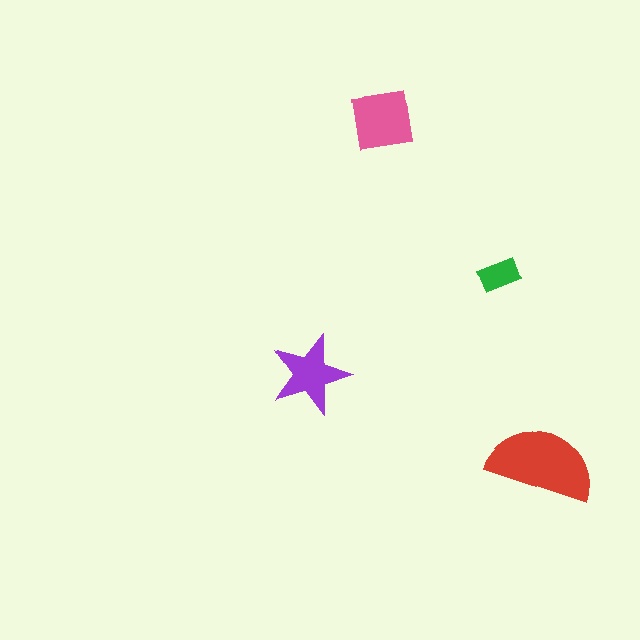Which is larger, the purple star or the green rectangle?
The purple star.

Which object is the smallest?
The green rectangle.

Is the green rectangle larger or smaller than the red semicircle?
Smaller.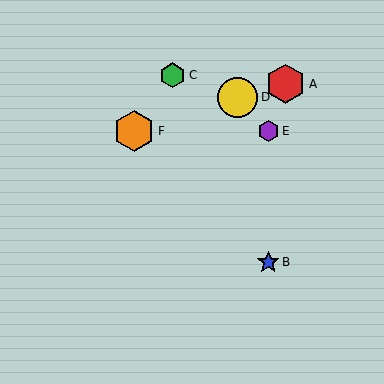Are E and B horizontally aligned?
No, E is at y≈131 and B is at y≈262.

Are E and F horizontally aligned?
Yes, both are at y≈131.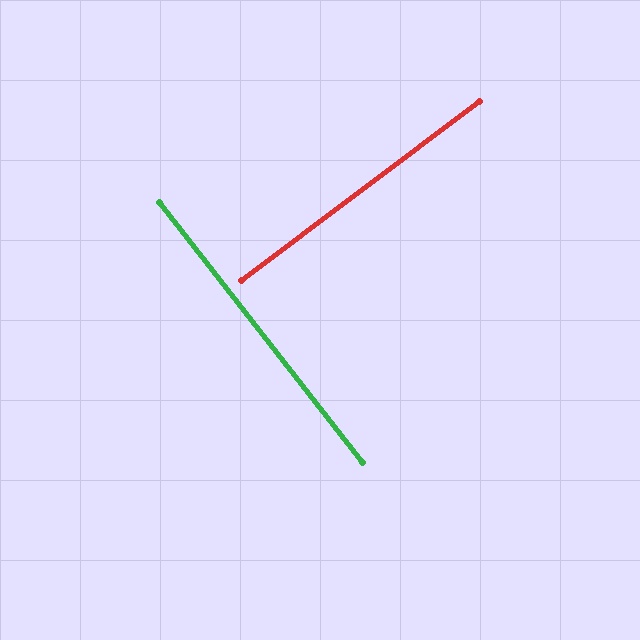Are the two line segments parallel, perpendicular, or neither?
Perpendicular — they meet at approximately 89°.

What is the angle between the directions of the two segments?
Approximately 89 degrees.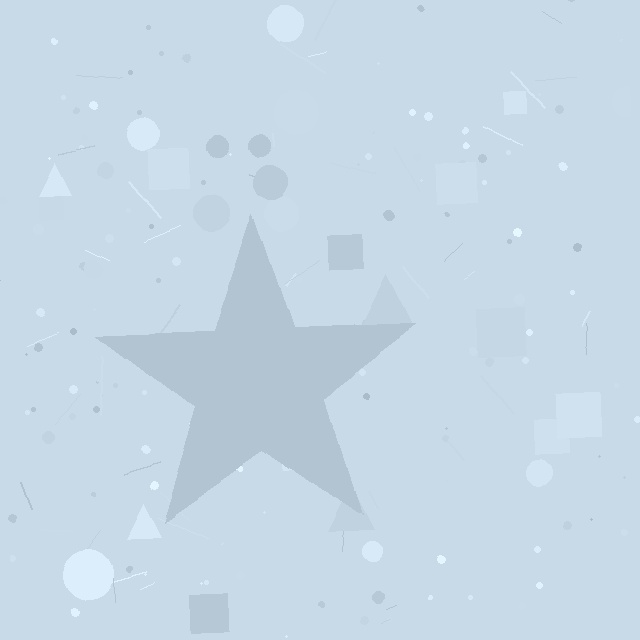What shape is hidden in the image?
A star is hidden in the image.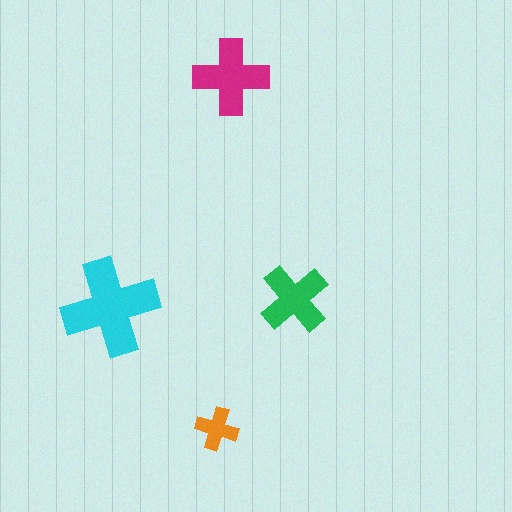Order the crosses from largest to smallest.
the cyan one, the magenta one, the green one, the orange one.